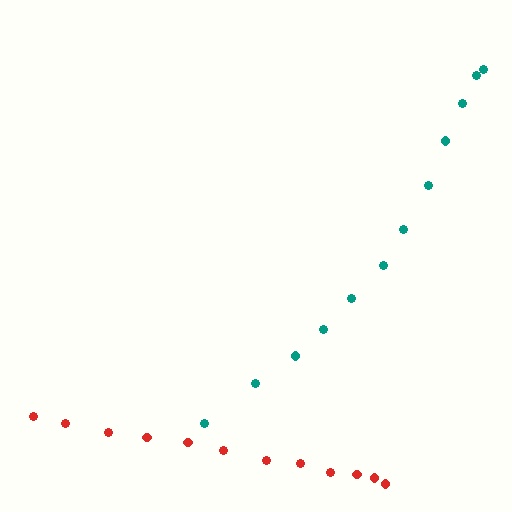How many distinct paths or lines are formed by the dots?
There are 2 distinct paths.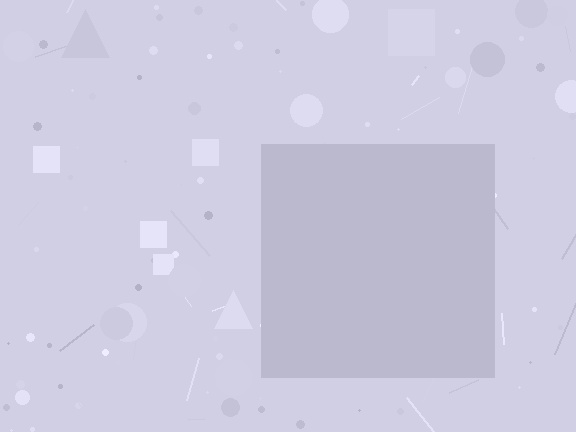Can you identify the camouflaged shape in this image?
The camouflaged shape is a square.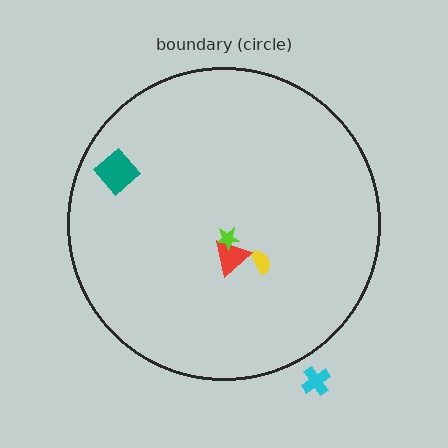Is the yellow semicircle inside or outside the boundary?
Inside.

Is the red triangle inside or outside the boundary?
Inside.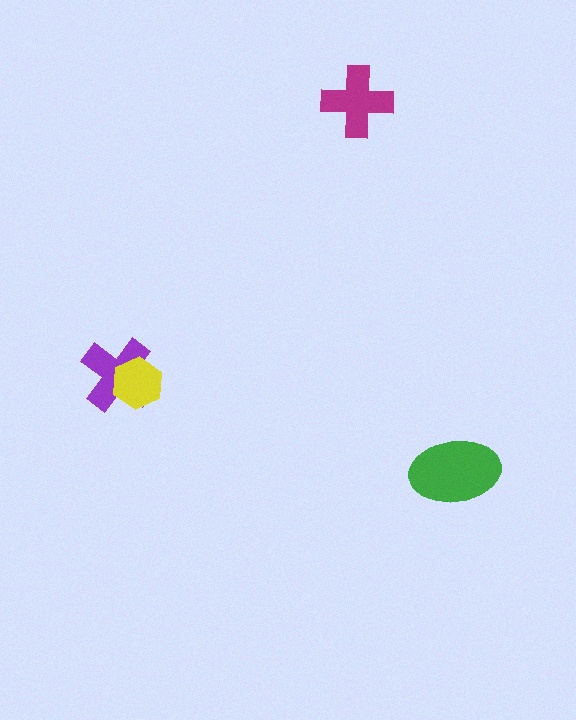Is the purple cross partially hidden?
Yes, it is partially covered by another shape.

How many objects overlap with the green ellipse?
0 objects overlap with the green ellipse.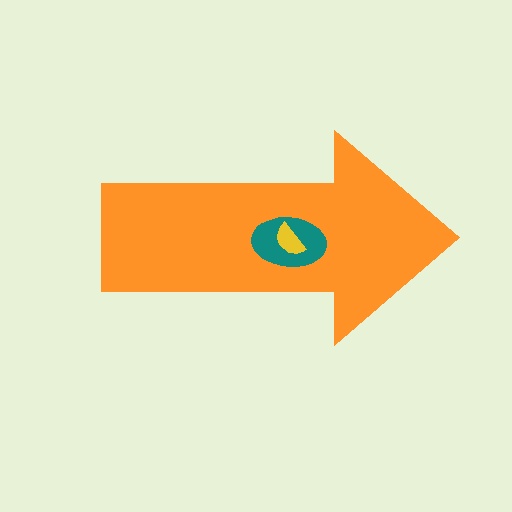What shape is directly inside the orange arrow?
The teal ellipse.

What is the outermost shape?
The orange arrow.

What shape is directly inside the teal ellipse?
The yellow semicircle.